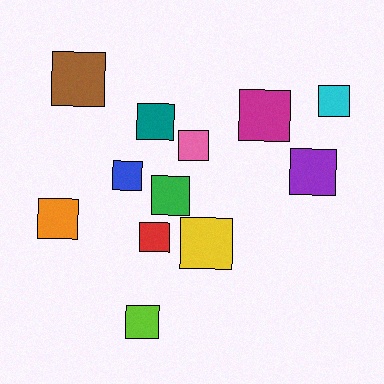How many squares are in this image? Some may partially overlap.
There are 12 squares.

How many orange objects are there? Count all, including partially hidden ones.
There is 1 orange object.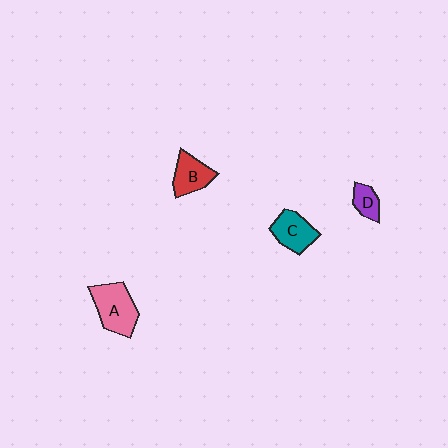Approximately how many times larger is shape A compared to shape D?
Approximately 2.4 times.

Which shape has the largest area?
Shape A (pink).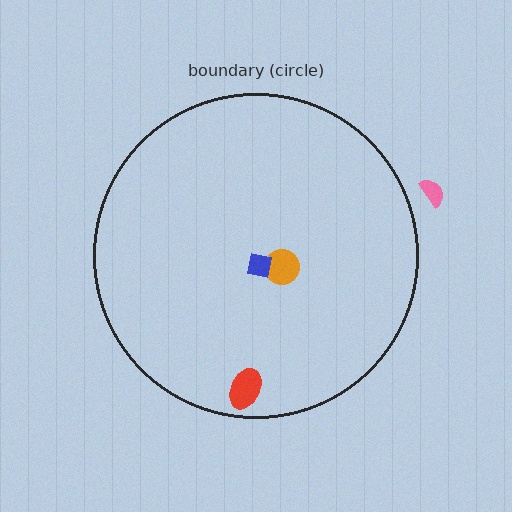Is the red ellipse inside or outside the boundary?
Inside.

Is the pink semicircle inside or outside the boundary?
Outside.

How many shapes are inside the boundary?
3 inside, 1 outside.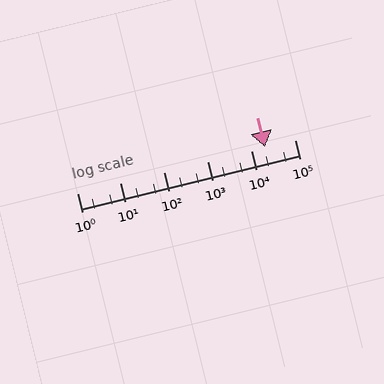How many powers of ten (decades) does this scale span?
The scale spans 5 decades, from 1 to 100000.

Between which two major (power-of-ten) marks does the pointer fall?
The pointer is between 10000 and 100000.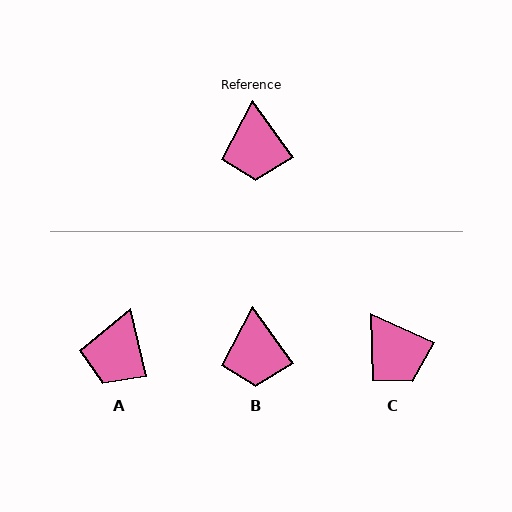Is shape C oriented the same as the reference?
No, it is off by about 30 degrees.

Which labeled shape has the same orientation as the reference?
B.